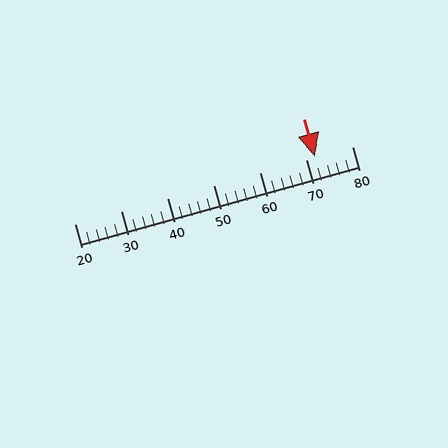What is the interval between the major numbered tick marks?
The major tick marks are spaced 10 units apart.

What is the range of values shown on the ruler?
The ruler shows values from 20 to 80.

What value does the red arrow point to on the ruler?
The red arrow points to approximately 72.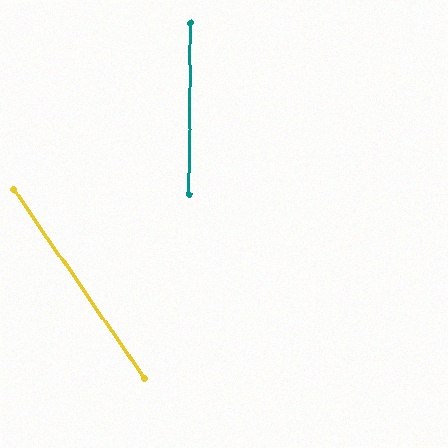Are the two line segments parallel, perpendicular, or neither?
Neither parallel nor perpendicular — they differ by about 35°.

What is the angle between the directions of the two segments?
Approximately 35 degrees.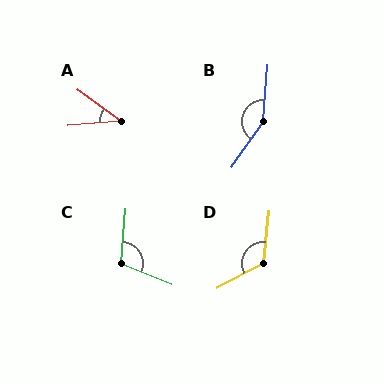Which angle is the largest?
B, at approximately 149 degrees.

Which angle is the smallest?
A, at approximately 41 degrees.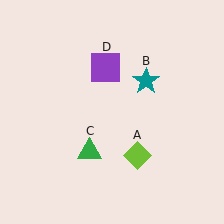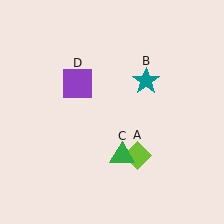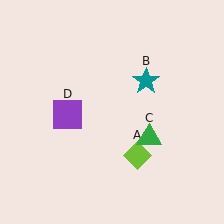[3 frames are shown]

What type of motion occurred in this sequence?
The green triangle (object C), purple square (object D) rotated counterclockwise around the center of the scene.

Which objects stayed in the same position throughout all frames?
Lime diamond (object A) and teal star (object B) remained stationary.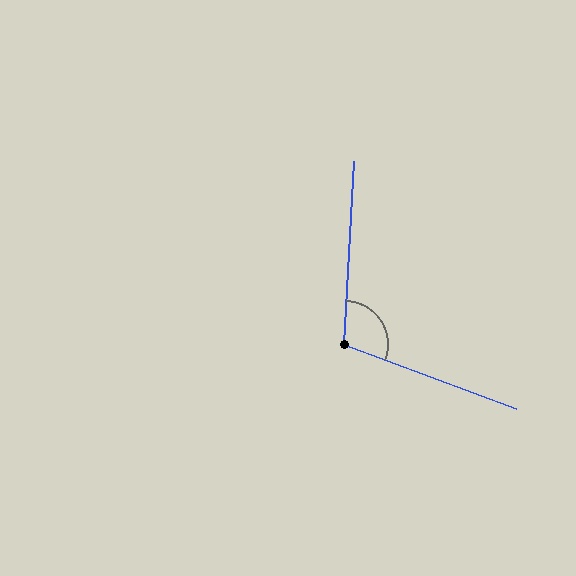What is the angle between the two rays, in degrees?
Approximately 107 degrees.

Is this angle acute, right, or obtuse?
It is obtuse.